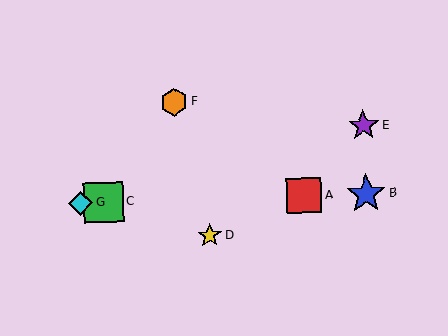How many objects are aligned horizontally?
4 objects (A, B, C, G) are aligned horizontally.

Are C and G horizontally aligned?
Yes, both are at y≈202.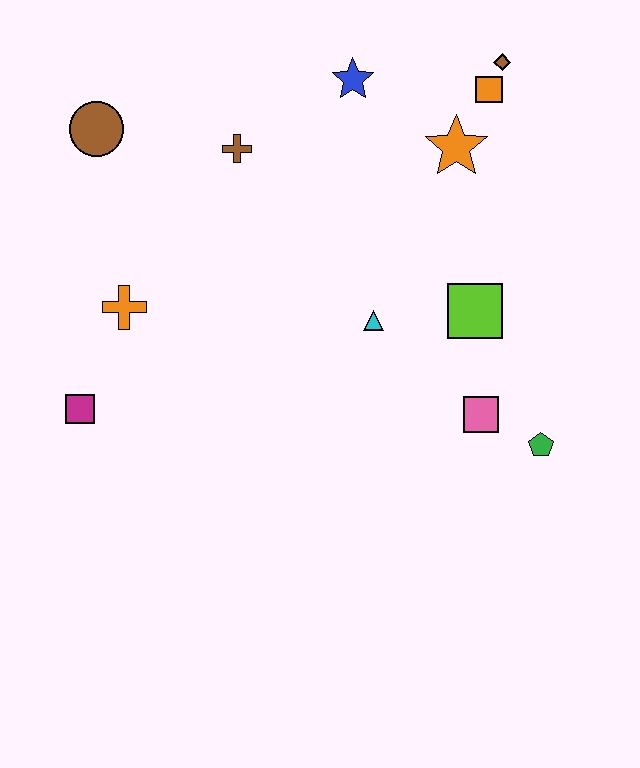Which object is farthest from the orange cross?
The brown diamond is farthest from the orange cross.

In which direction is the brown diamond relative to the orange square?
The brown diamond is above the orange square.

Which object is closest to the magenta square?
The orange cross is closest to the magenta square.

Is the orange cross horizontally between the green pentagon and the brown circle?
Yes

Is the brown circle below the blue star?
Yes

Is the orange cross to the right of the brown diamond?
No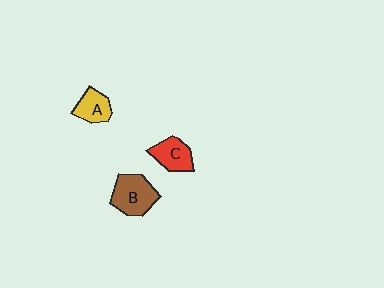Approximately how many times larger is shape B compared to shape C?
Approximately 1.4 times.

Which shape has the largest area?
Shape B (brown).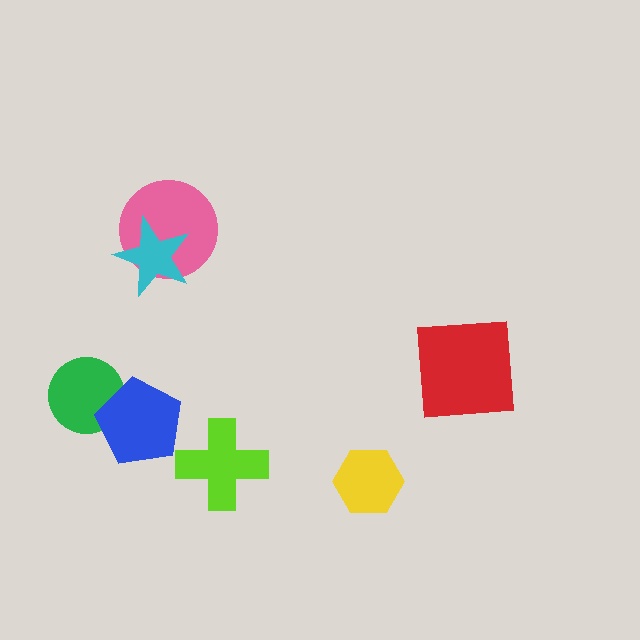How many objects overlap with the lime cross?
0 objects overlap with the lime cross.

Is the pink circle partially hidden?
Yes, it is partially covered by another shape.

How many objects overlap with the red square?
0 objects overlap with the red square.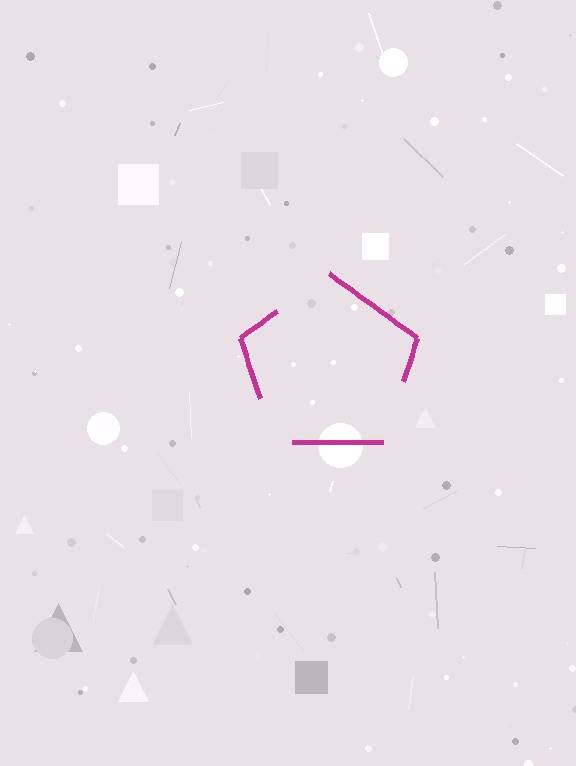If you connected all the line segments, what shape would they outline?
They would outline a pentagon.